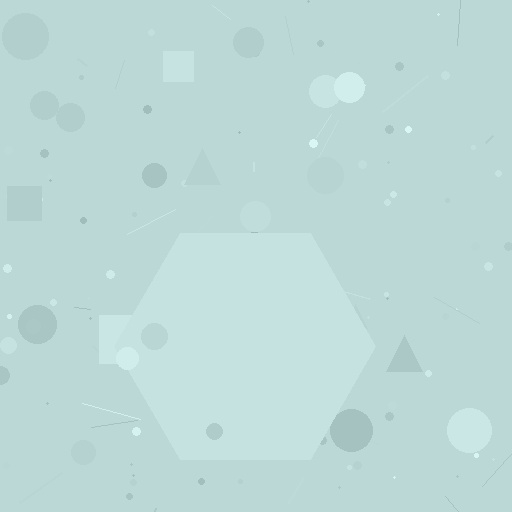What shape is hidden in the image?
A hexagon is hidden in the image.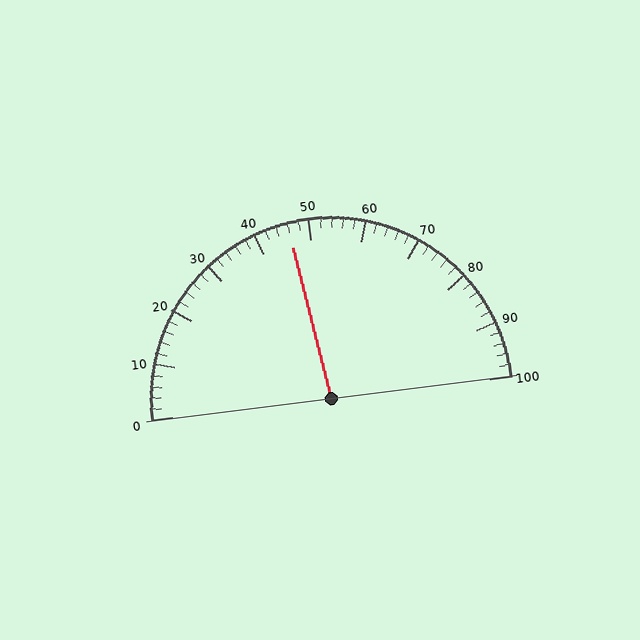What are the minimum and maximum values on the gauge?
The gauge ranges from 0 to 100.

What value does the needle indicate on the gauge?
The needle indicates approximately 46.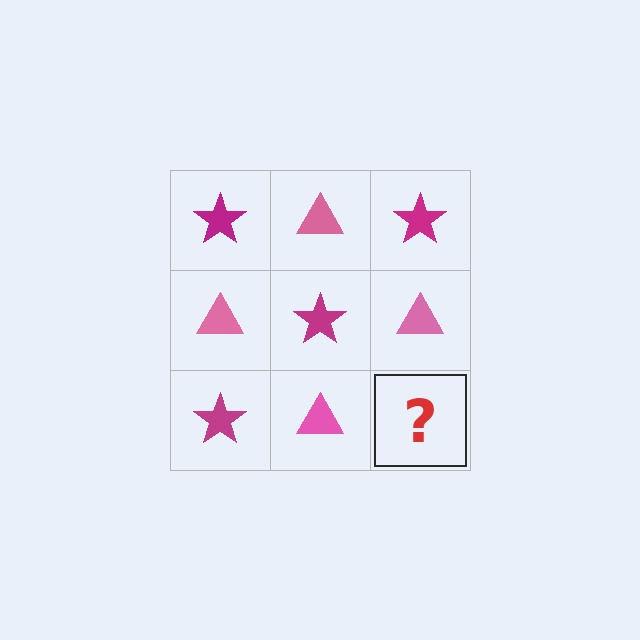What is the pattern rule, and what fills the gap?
The rule is that it alternates magenta star and pink triangle in a checkerboard pattern. The gap should be filled with a magenta star.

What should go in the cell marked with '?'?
The missing cell should contain a magenta star.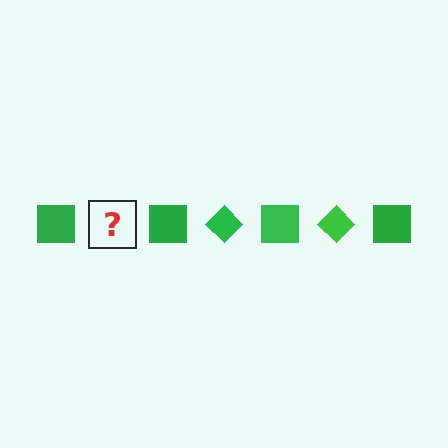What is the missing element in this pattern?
The missing element is a green diamond.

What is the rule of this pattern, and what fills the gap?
The rule is that the pattern cycles through square, diamond shapes in green. The gap should be filled with a green diamond.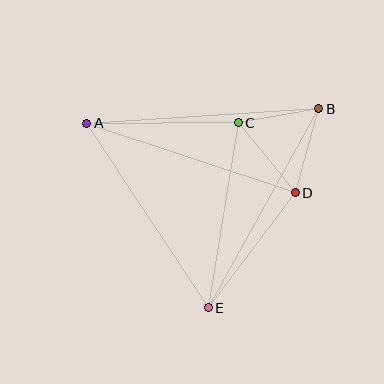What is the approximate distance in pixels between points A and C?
The distance between A and C is approximately 152 pixels.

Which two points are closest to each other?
Points B and C are closest to each other.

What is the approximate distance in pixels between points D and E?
The distance between D and E is approximately 144 pixels.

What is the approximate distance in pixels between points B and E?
The distance between B and E is approximately 227 pixels.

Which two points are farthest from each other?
Points A and B are farthest from each other.